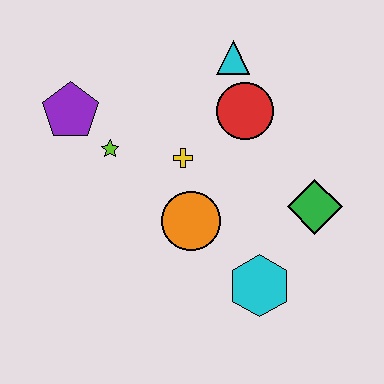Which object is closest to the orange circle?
The yellow cross is closest to the orange circle.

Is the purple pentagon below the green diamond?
No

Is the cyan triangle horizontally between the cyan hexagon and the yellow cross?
Yes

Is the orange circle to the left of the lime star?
No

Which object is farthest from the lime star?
The green diamond is farthest from the lime star.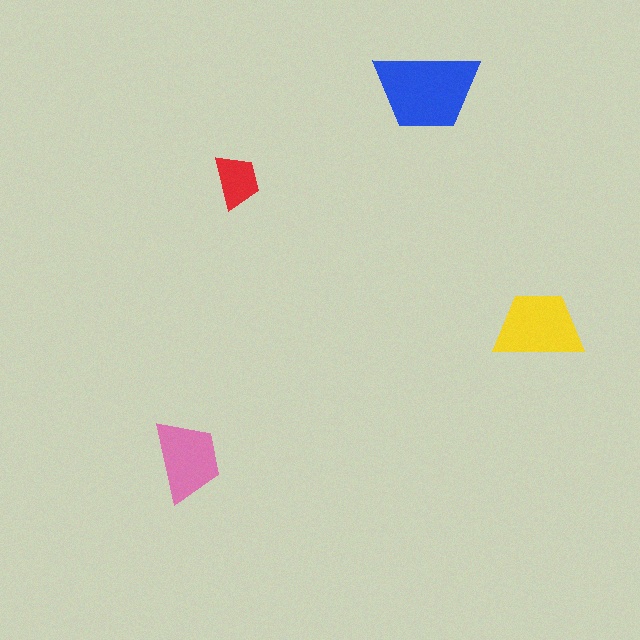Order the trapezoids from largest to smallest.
the blue one, the yellow one, the pink one, the red one.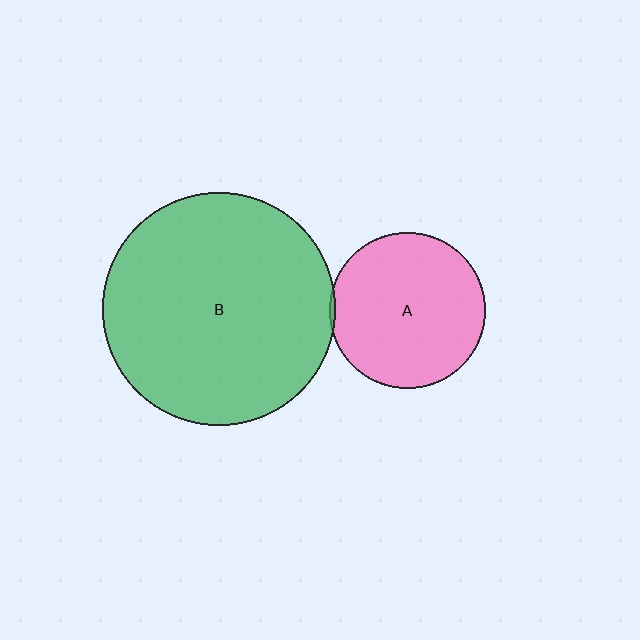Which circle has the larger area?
Circle B (green).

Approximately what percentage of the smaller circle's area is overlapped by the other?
Approximately 5%.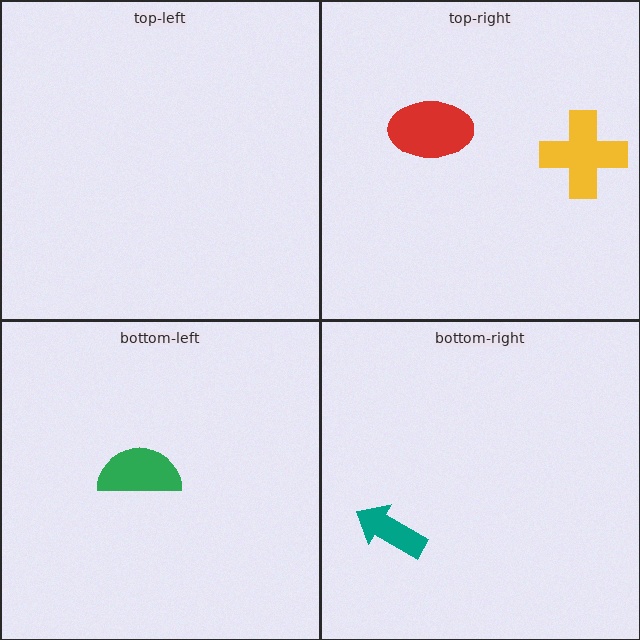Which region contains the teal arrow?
The bottom-right region.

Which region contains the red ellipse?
The top-right region.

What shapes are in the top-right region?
The red ellipse, the yellow cross.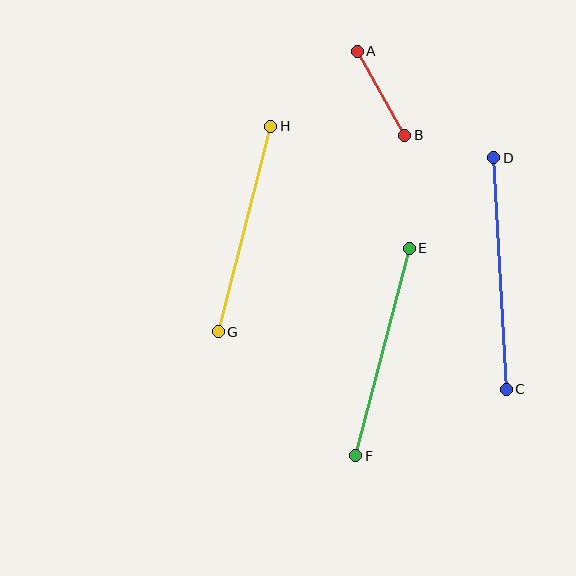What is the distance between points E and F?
The distance is approximately 214 pixels.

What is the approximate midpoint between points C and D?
The midpoint is at approximately (500, 274) pixels.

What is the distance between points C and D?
The distance is approximately 232 pixels.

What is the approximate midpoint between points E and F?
The midpoint is at approximately (383, 352) pixels.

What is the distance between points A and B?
The distance is approximately 96 pixels.